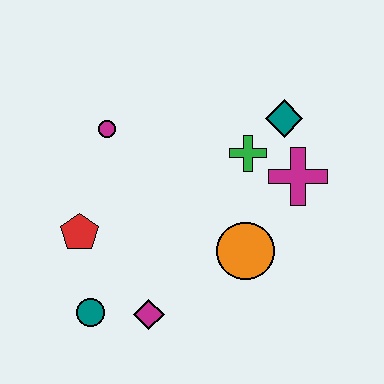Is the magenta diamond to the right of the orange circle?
No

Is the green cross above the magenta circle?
No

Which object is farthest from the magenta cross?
The teal circle is farthest from the magenta cross.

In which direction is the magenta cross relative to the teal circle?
The magenta cross is to the right of the teal circle.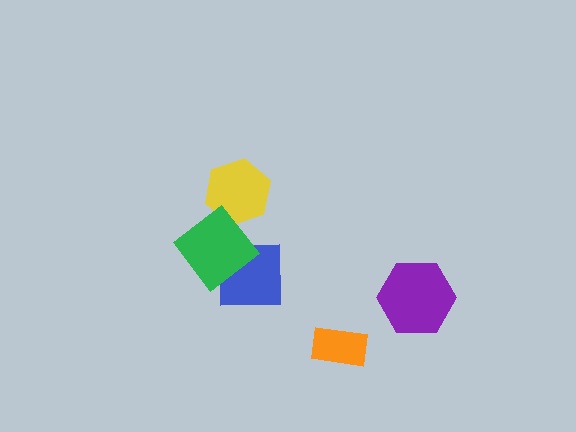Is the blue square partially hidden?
Yes, it is partially covered by another shape.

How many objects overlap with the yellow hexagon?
1 object overlaps with the yellow hexagon.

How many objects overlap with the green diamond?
2 objects overlap with the green diamond.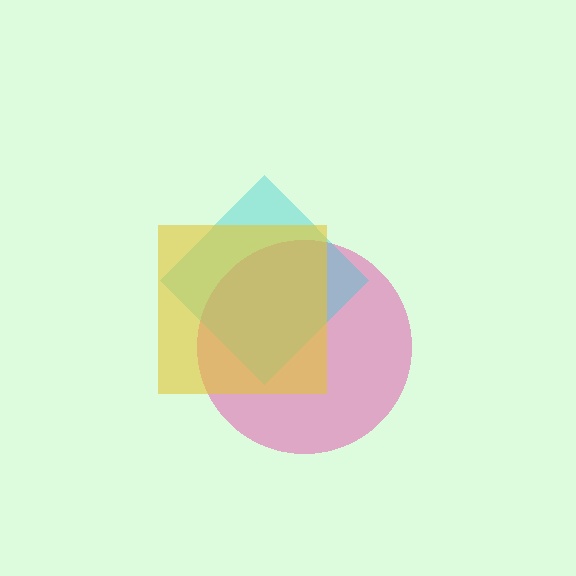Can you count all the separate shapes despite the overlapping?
Yes, there are 3 separate shapes.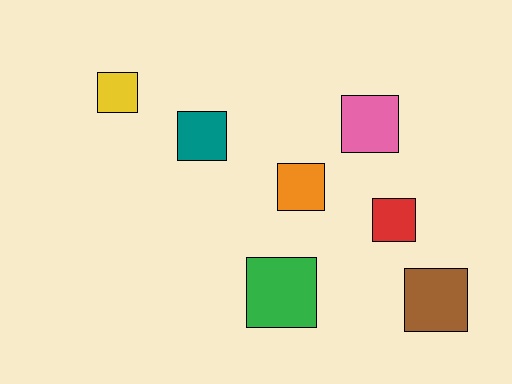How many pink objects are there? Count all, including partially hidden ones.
There is 1 pink object.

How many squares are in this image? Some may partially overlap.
There are 7 squares.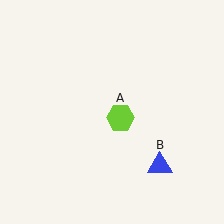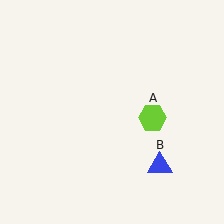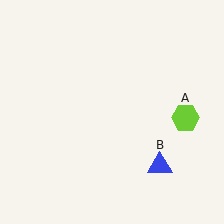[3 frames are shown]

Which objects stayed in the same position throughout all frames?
Blue triangle (object B) remained stationary.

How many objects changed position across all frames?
1 object changed position: lime hexagon (object A).